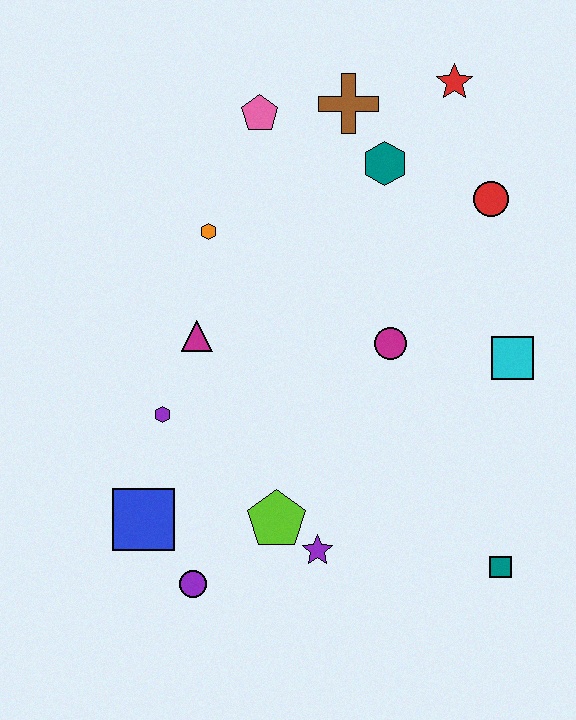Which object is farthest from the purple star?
The red star is farthest from the purple star.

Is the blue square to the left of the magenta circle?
Yes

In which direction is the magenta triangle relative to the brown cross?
The magenta triangle is below the brown cross.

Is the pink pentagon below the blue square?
No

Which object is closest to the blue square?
The purple circle is closest to the blue square.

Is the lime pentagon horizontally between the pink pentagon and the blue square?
No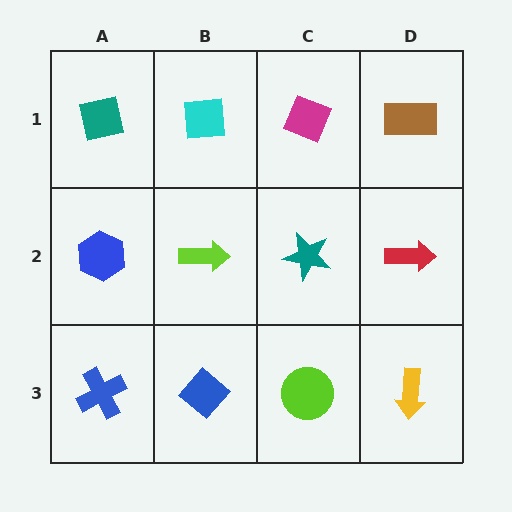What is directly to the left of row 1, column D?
A magenta diamond.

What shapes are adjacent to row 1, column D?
A red arrow (row 2, column D), a magenta diamond (row 1, column C).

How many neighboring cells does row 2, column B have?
4.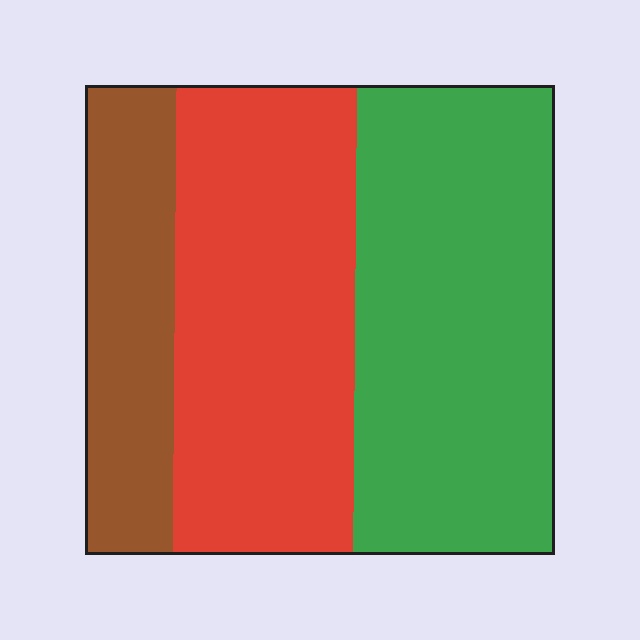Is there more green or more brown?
Green.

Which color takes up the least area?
Brown, at roughly 20%.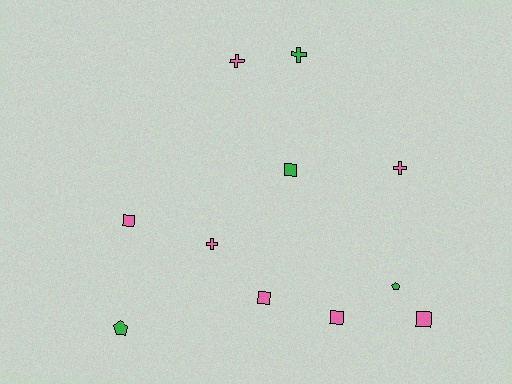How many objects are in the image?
There are 11 objects.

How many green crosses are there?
There is 1 green cross.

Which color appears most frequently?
Pink, with 7 objects.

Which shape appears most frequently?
Square, with 5 objects.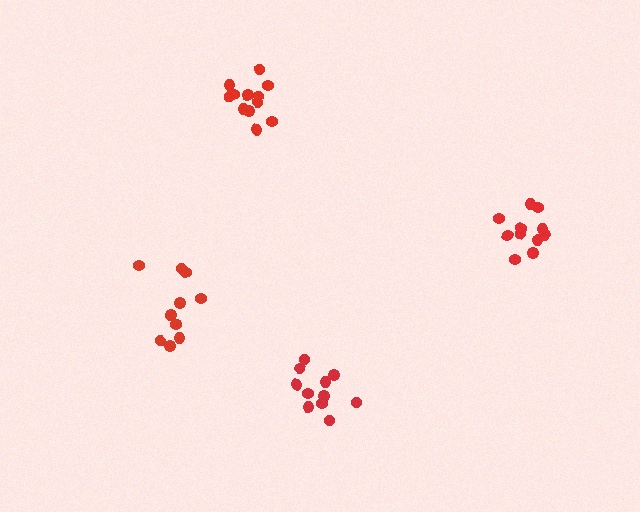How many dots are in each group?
Group 1: 11 dots, Group 2: 11 dots, Group 3: 13 dots, Group 4: 11 dots (46 total).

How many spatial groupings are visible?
There are 4 spatial groupings.